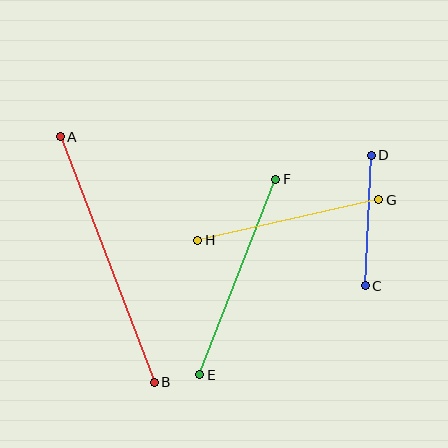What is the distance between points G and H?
The distance is approximately 185 pixels.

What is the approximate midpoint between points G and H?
The midpoint is at approximately (288, 220) pixels.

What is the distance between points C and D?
The distance is approximately 131 pixels.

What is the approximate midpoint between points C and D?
The midpoint is at approximately (368, 220) pixels.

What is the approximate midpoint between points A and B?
The midpoint is at approximately (107, 260) pixels.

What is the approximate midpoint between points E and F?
The midpoint is at approximately (238, 277) pixels.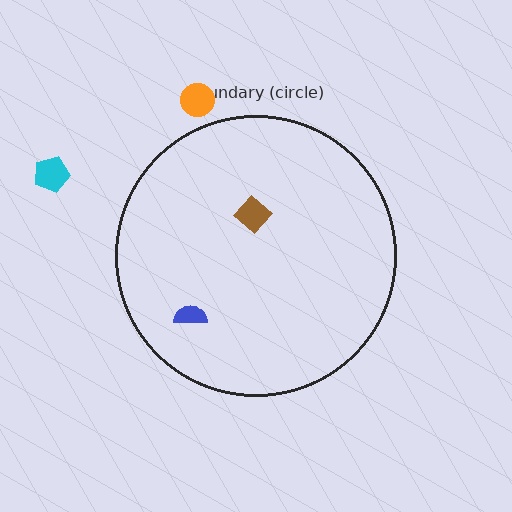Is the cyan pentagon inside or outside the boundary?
Outside.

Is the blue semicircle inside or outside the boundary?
Inside.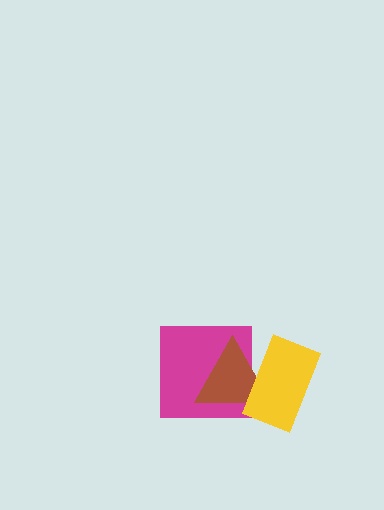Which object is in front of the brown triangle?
The yellow rectangle is in front of the brown triangle.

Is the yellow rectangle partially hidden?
No, no other shape covers it.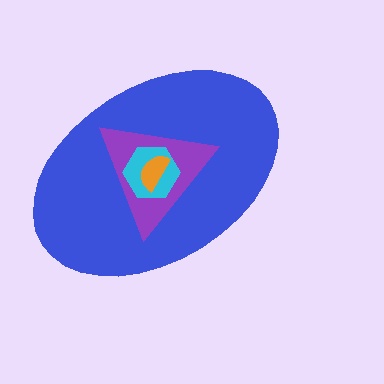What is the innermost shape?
The orange semicircle.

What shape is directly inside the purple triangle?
The cyan hexagon.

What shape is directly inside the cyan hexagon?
The orange semicircle.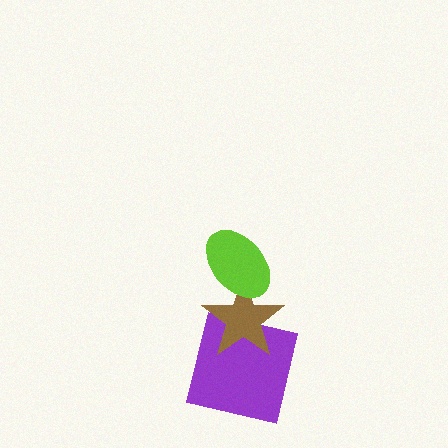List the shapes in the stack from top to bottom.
From top to bottom: the lime ellipse, the brown star, the purple square.